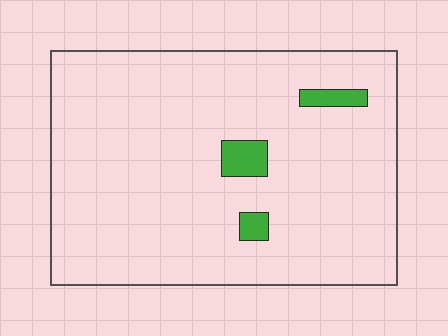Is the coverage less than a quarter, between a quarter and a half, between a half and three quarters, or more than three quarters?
Less than a quarter.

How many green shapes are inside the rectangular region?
3.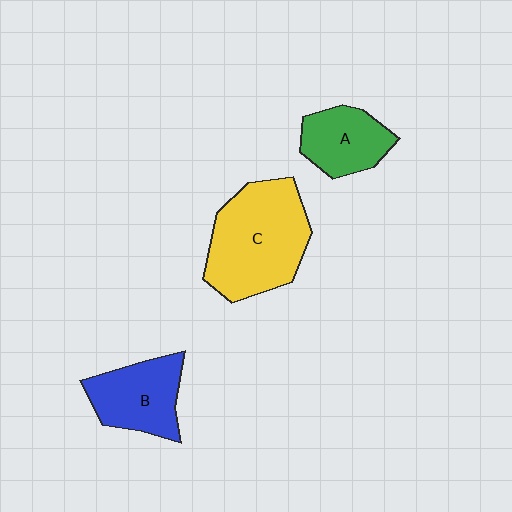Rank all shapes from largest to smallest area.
From largest to smallest: C (yellow), B (blue), A (green).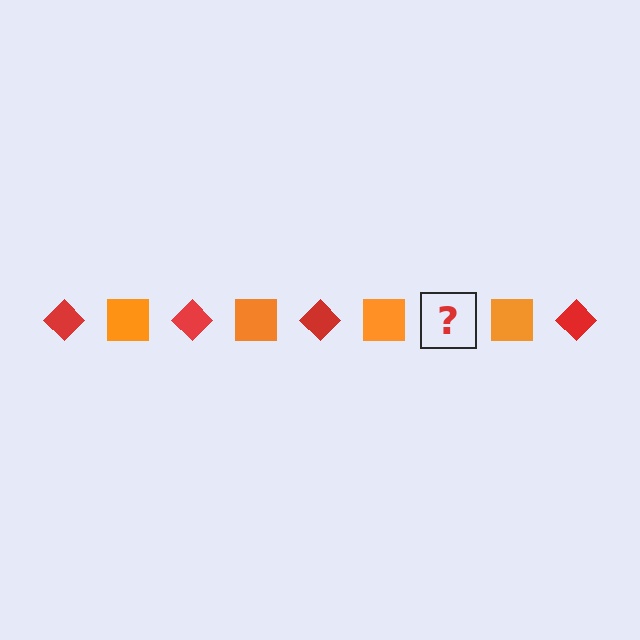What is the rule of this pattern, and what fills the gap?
The rule is that the pattern alternates between red diamond and orange square. The gap should be filled with a red diamond.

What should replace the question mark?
The question mark should be replaced with a red diamond.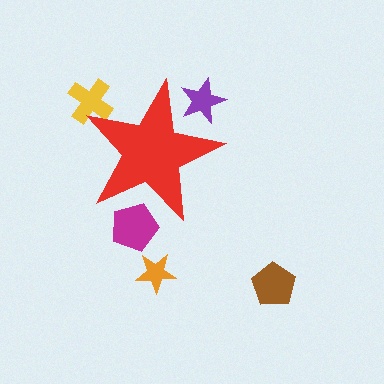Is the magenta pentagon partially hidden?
Yes, the magenta pentagon is partially hidden behind the red star.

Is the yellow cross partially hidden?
Yes, the yellow cross is partially hidden behind the red star.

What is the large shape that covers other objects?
A red star.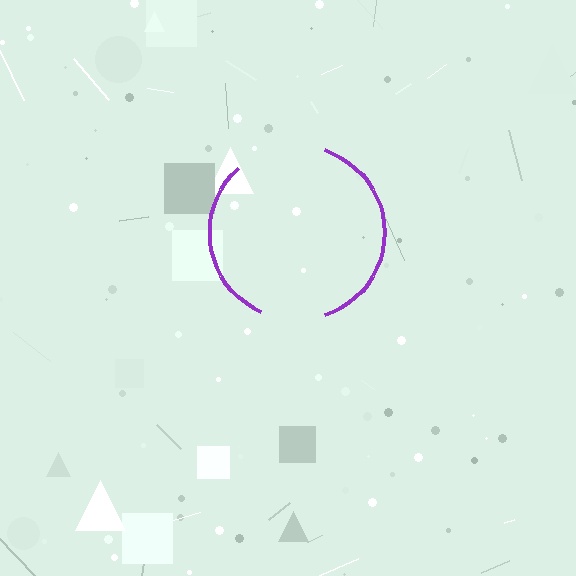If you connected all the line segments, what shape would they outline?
They would outline a circle.